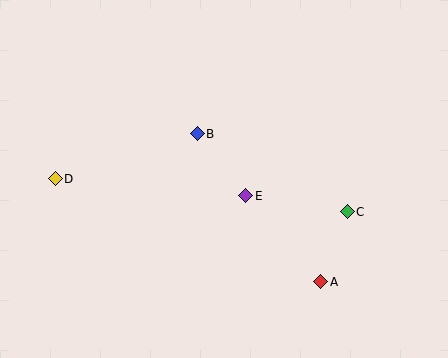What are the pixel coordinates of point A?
Point A is at (321, 282).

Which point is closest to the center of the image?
Point E at (246, 196) is closest to the center.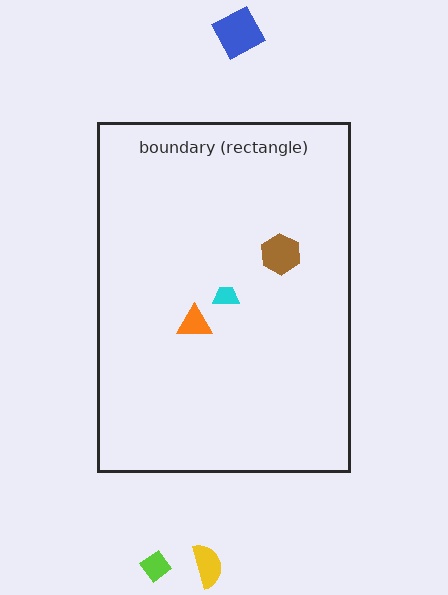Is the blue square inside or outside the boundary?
Outside.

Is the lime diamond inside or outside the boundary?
Outside.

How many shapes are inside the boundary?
3 inside, 3 outside.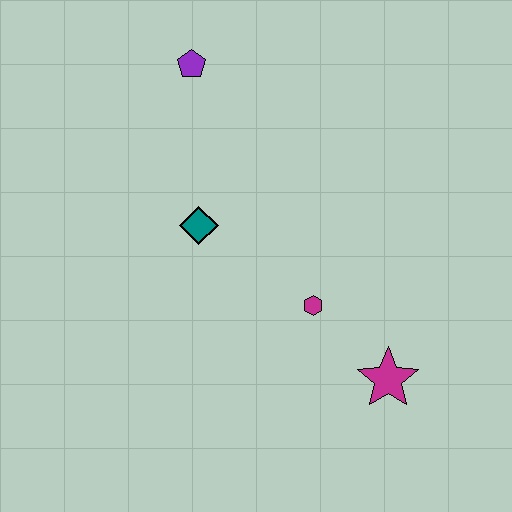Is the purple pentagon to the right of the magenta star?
No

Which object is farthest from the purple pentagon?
The magenta star is farthest from the purple pentagon.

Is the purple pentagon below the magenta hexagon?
No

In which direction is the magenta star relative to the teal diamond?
The magenta star is to the right of the teal diamond.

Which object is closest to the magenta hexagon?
The magenta star is closest to the magenta hexagon.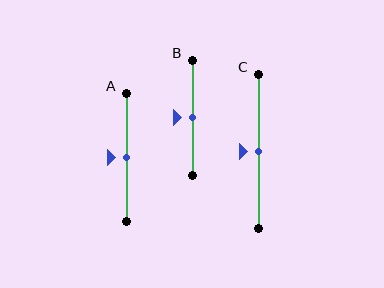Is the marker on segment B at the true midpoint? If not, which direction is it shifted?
Yes, the marker on segment B is at the true midpoint.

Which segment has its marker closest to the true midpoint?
Segment A has its marker closest to the true midpoint.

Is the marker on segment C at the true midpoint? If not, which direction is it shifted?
Yes, the marker on segment C is at the true midpoint.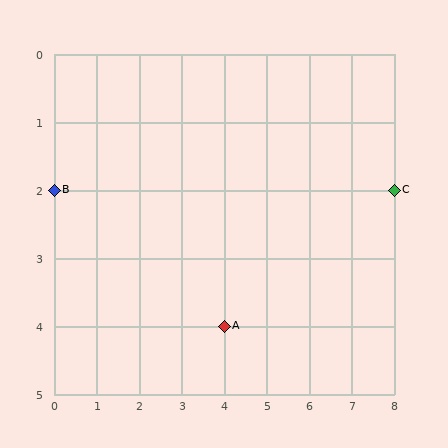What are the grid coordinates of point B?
Point B is at grid coordinates (0, 2).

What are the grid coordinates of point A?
Point A is at grid coordinates (4, 4).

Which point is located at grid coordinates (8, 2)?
Point C is at (8, 2).